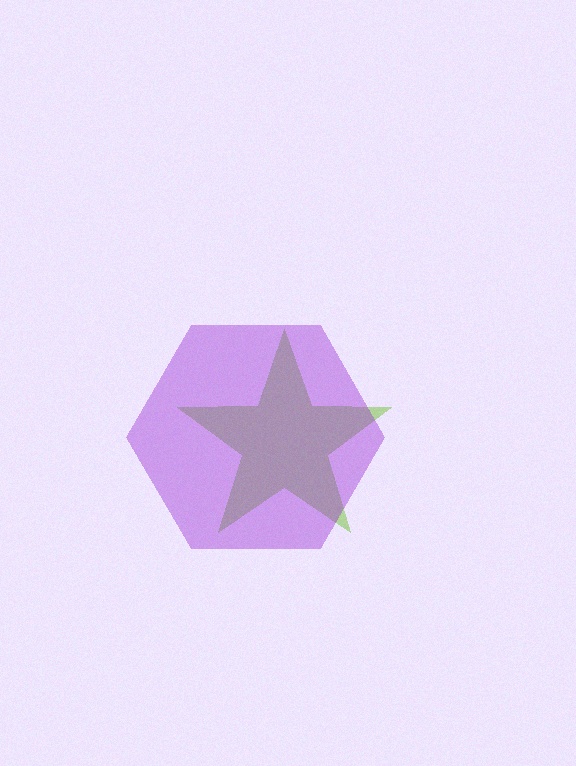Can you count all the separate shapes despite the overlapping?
Yes, there are 2 separate shapes.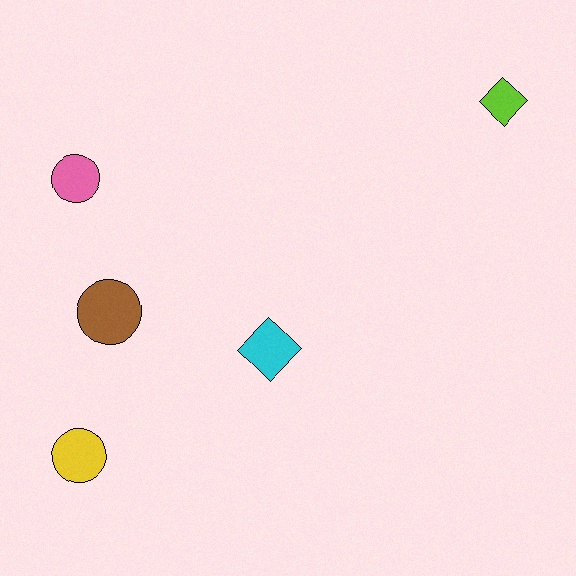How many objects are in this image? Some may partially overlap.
There are 5 objects.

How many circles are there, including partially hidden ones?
There are 3 circles.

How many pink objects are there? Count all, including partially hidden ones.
There is 1 pink object.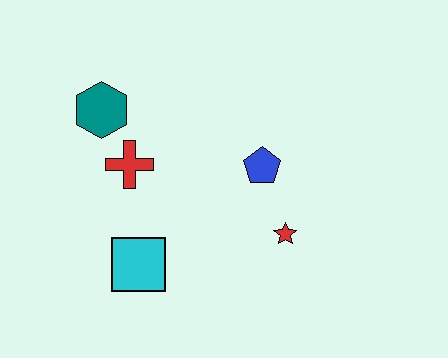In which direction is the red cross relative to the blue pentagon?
The red cross is to the left of the blue pentagon.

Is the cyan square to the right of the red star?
No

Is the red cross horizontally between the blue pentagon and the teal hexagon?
Yes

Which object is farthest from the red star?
The teal hexagon is farthest from the red star.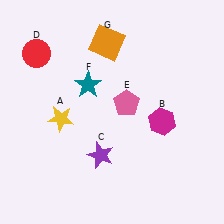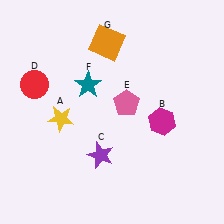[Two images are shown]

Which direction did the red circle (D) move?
The red circle (D) moved down.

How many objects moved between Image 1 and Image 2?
1 object moved between the two images.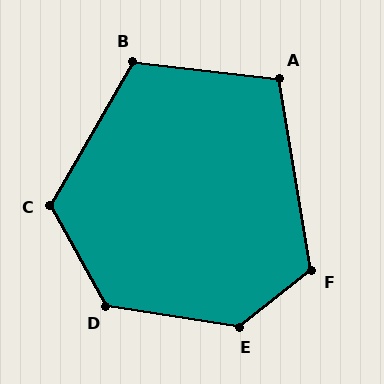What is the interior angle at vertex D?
Approximately 128 degrees (obtuse).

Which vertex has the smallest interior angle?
A, at approximately 106 degrees.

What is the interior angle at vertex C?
Approximately 121 degrees (obtuse).